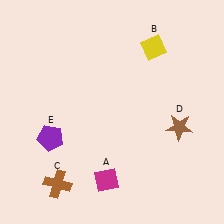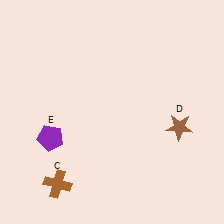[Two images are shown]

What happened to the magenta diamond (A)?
The magenta diamond (A) was removed in Image 2. It was in the bottom-left area of Image 1.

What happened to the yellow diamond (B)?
The yellow diamond (B) was removed in Image 2. It was in the top-right area of Image 1.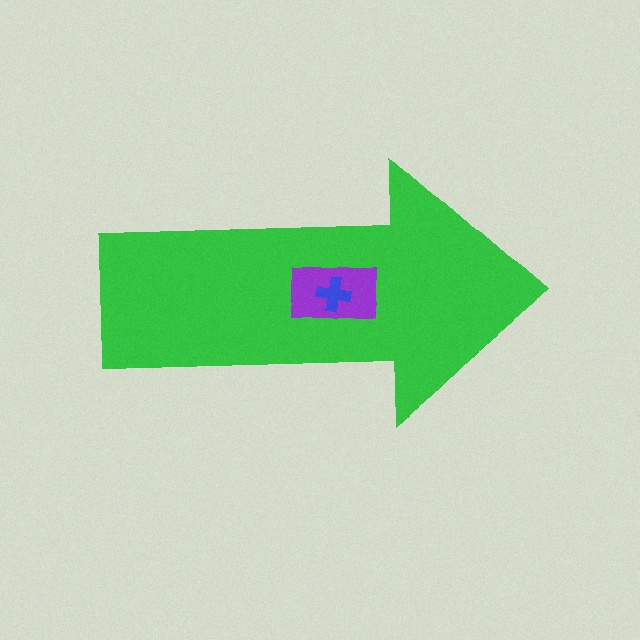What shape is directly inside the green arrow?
The purple rectangle.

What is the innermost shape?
The blue cross.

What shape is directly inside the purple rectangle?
The blue cross.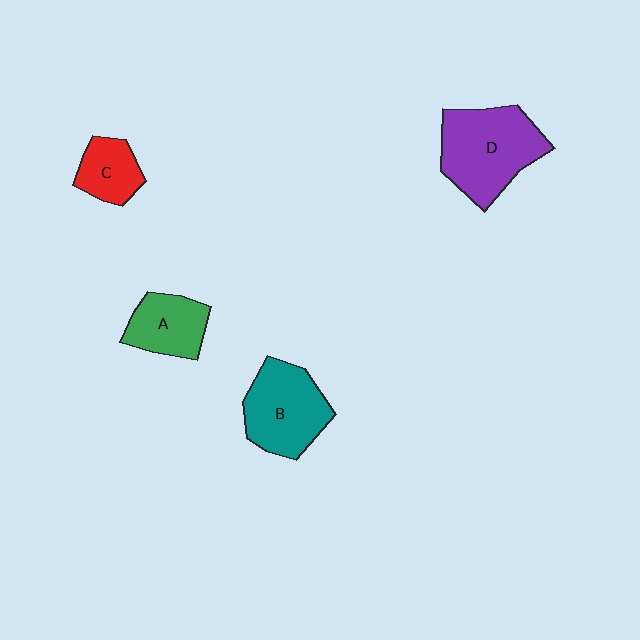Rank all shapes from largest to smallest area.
From largest to smallest: D (purple), B (teal), A (green), C (red).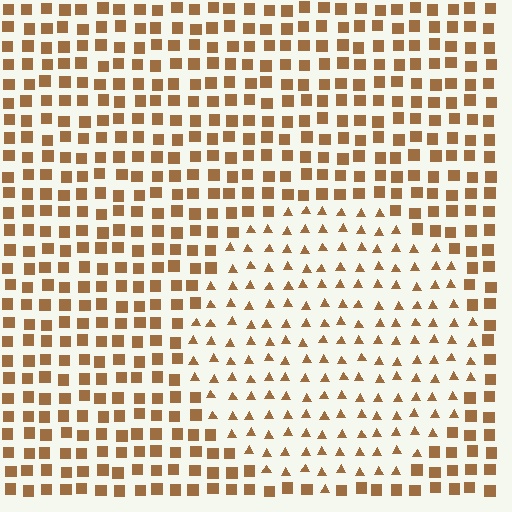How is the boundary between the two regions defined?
The boundary is defined by a change in element shape: triangles inside vs. squares outside. All elements share the same color and spacing.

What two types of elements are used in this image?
The image uses triangles inside the circle region and squares outside it.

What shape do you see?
I see a circle.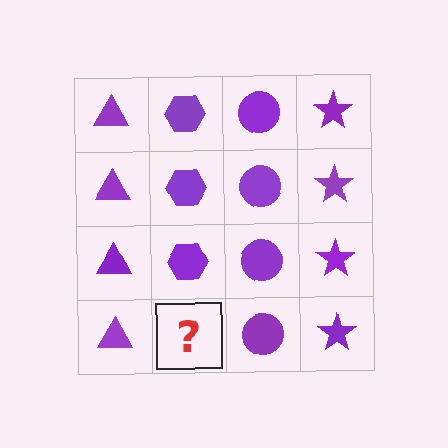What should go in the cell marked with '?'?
The missing cell should contain a purple hexagon.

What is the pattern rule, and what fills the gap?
The rule is that each column has a consistent shape. The gap should be filled with a purple hexagon.